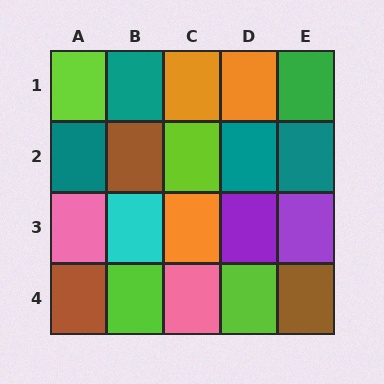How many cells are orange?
3 cells are orange.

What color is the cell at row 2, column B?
Brown.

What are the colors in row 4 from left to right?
Brown, lime, pink, lime, brown.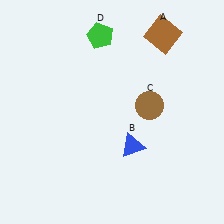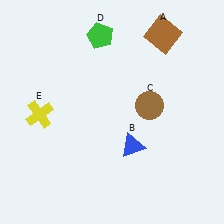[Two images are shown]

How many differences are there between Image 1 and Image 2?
There is 1 difference between the two images.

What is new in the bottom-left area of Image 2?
A yellow cross (E) was added in the bottom-left area of Image 2.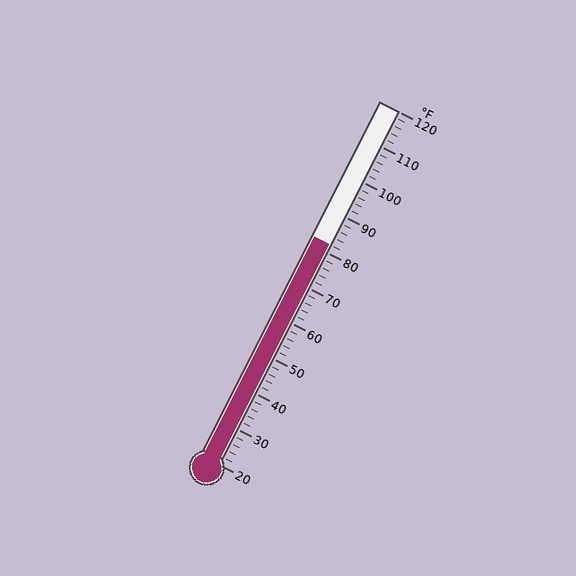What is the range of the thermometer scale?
The thermometer scale ranges from 20°F to 120°F.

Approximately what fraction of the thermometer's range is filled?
The thermometer is filled to approximately 60% of its range.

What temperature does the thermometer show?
The thermometer shows approximately 82°F.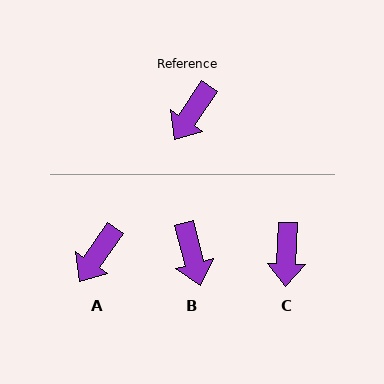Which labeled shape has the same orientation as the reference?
A.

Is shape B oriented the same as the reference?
No, it is off by about 49 degrees.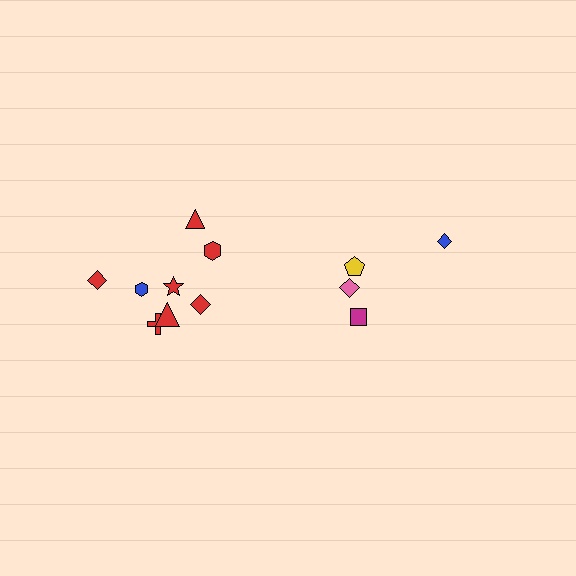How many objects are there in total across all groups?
There are 12 objects.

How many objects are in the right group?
There are 4 objects.